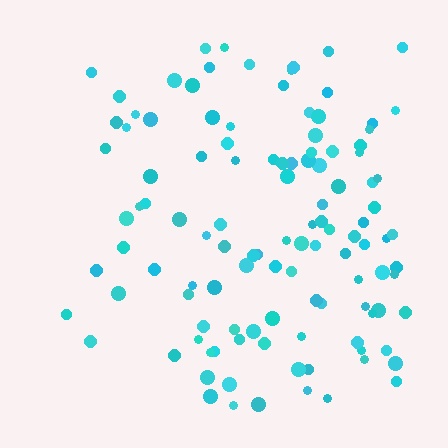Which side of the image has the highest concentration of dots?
The right.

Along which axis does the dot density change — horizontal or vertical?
Horizontal.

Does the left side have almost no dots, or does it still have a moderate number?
Still a moderate number, just noticeably fewer than the right.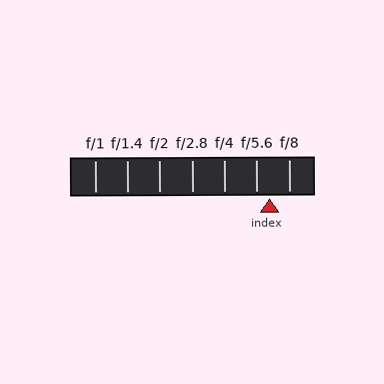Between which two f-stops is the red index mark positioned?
The index mark is between f/5.6 and f/8.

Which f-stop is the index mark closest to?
The index mark is closest to f/5.6.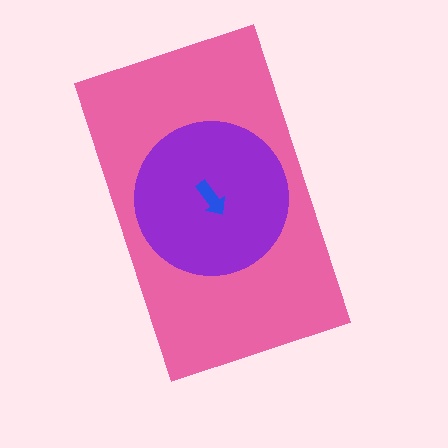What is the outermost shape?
The pink rectangle.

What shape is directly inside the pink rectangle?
The purple circle.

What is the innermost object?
The blue arrow.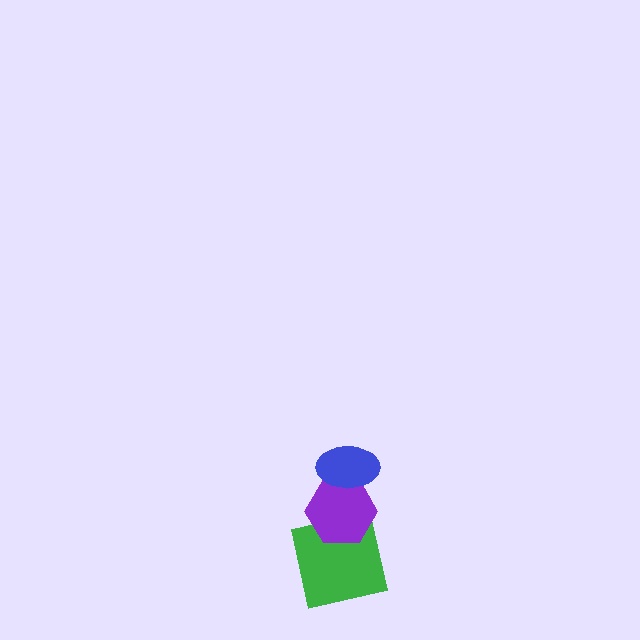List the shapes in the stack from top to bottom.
From top to bottom: the blue ellipse, the purple hexagon, the green square.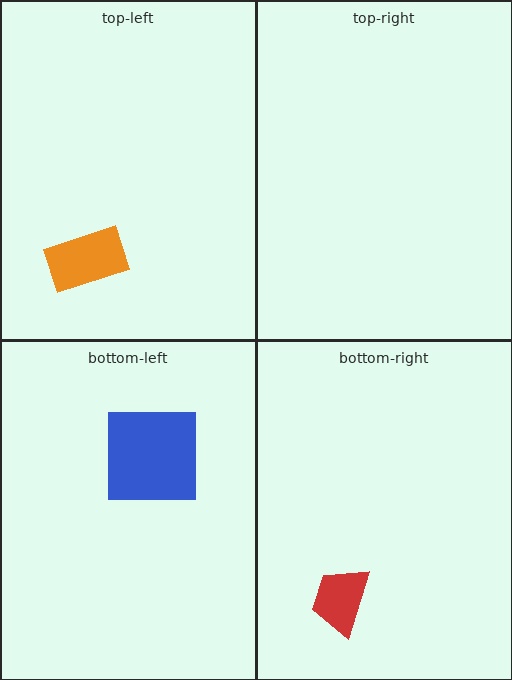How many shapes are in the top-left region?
1.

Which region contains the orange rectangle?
The top-left region.